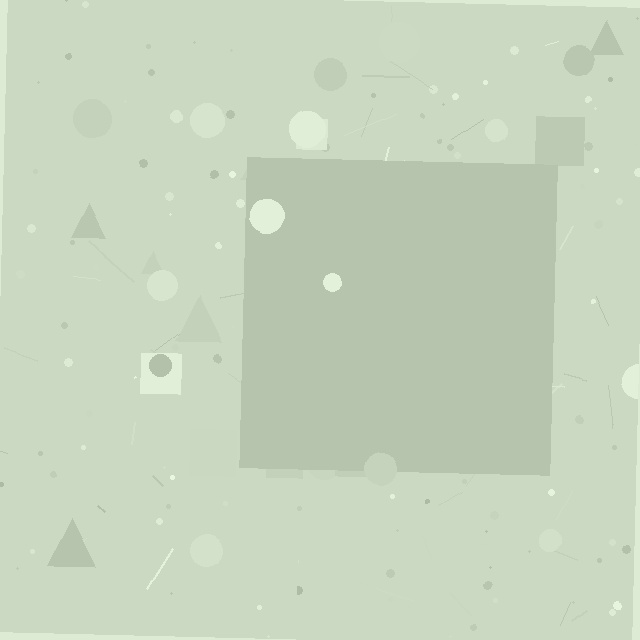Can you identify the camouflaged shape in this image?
The camouflaged shape is a square.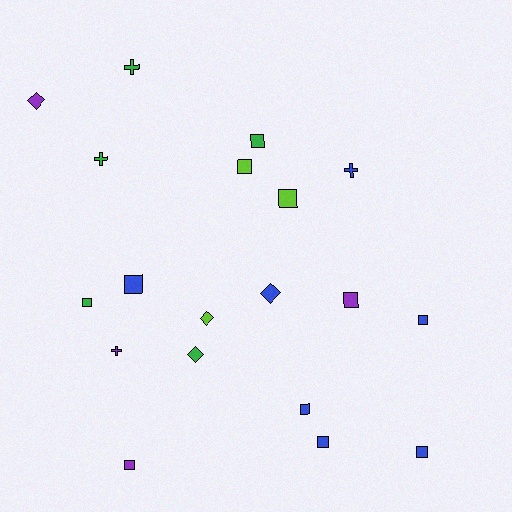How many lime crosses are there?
There are no lime crosses.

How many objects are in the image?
There are 19 objects.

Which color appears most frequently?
Blue, with 7 objects.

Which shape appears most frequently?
Square, with 11 objects.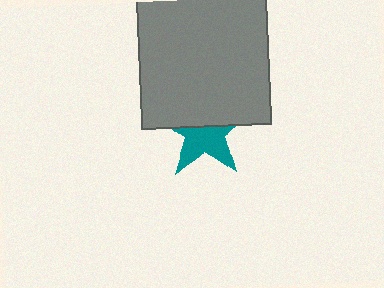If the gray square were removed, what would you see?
You would see the complete teal star.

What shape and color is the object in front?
The object in front is a gray square.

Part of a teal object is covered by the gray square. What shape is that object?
It is a star.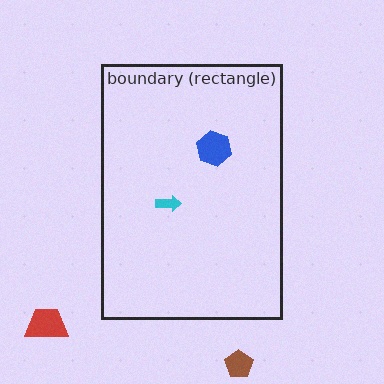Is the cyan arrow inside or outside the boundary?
Inside.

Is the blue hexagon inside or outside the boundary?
Inside.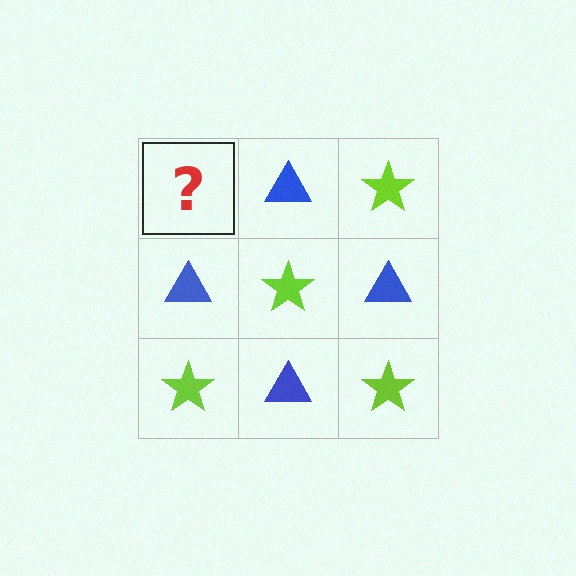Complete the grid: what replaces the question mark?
The question mark should be replaced with a lime star.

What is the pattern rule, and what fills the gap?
The rule is that it alternates lime star and blue triangle in a checkerboard pattern. The gap should be filled with a lime star.